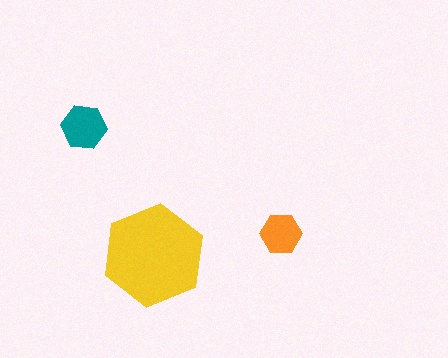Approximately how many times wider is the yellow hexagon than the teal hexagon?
About 2 times wider.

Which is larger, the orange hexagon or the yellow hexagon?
The yellow one.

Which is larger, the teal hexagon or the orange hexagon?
The teal one.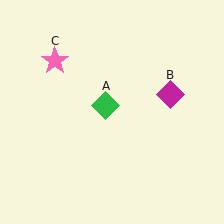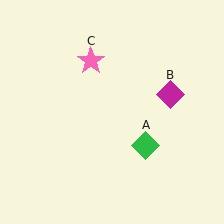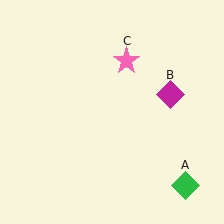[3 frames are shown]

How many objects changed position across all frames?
2 objects changed position: green diamond (object A), pink star (object C).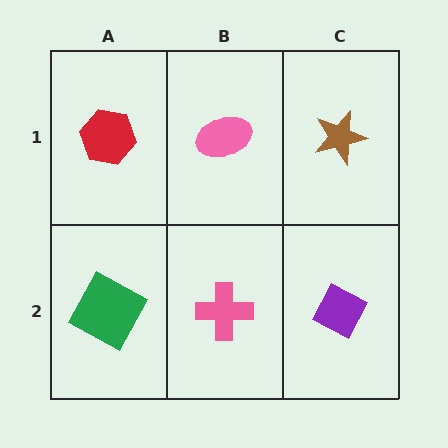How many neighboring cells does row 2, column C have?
2.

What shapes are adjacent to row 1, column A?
A green square (row 2, column A), a pink ellipse (row 1, column B).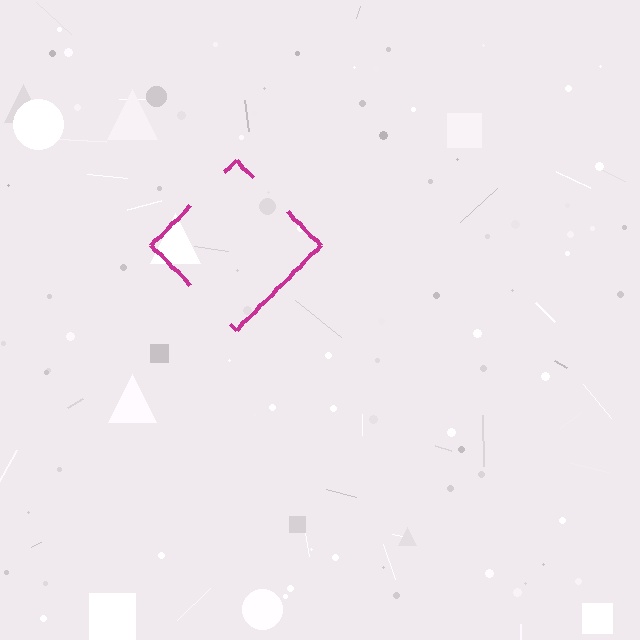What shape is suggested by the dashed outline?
The dashed outline suggests a diamond.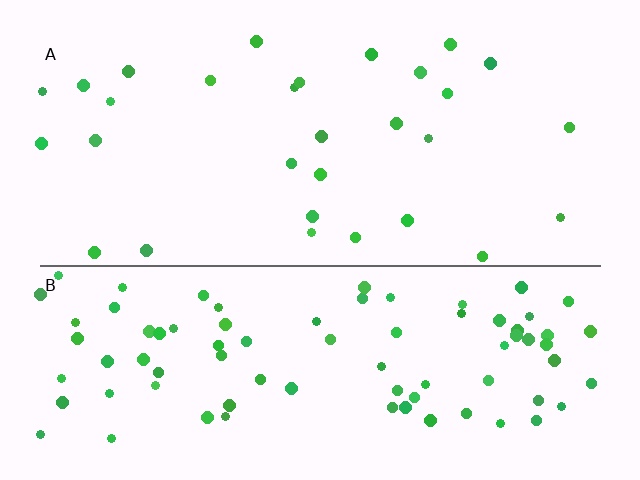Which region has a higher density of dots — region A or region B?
B (the bottom).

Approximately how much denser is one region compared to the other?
Approximately 2.8× — region B over region A.